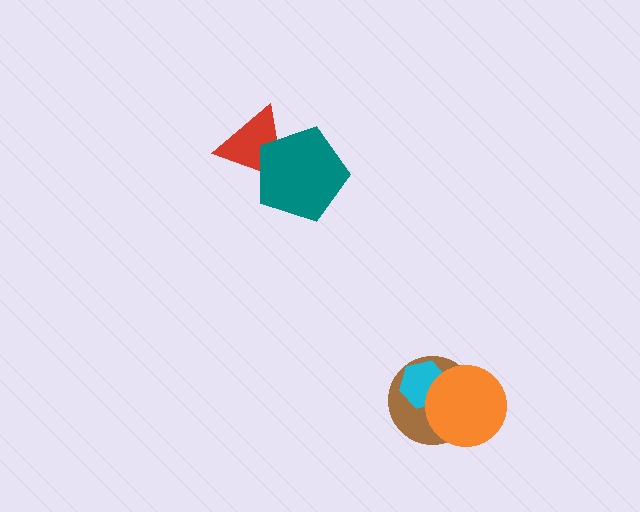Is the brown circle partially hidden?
Yes, it is partially covered by another shape.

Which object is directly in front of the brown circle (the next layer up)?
The cyan hexagon is directly in front of the brown circle.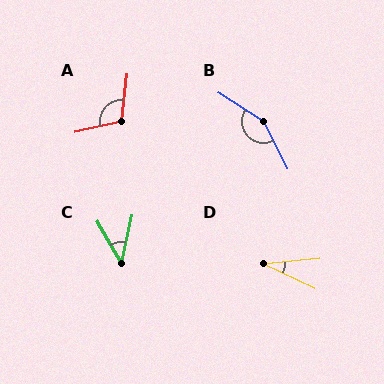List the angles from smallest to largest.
D (30°), C (42°), A (110°), B (149°).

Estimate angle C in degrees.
Approximately 42 degrees.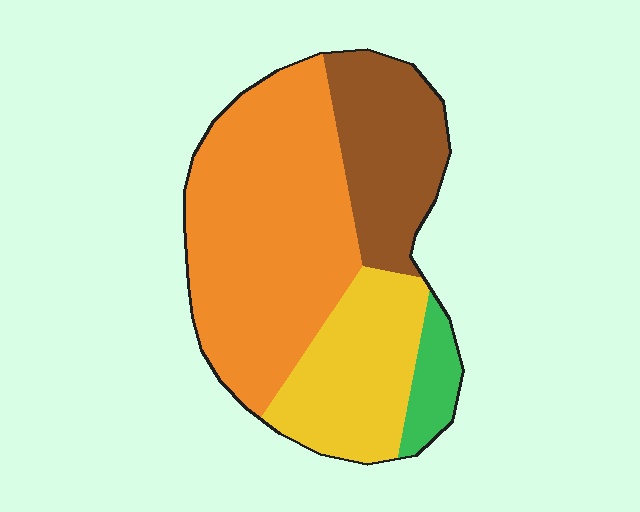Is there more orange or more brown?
Orange.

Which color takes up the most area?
Orange, at roughly 50%.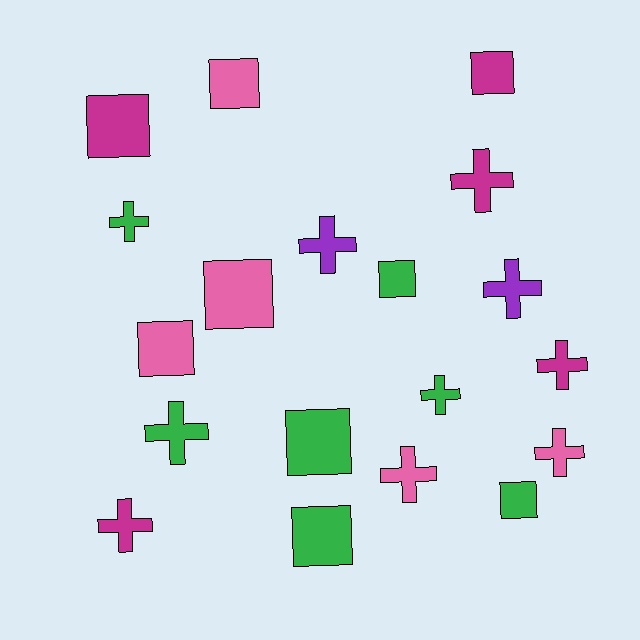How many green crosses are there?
There are 3 green crosses.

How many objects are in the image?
There are 19 objects.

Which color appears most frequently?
Green, with 7 objects.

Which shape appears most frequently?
Cross, with 10 objects.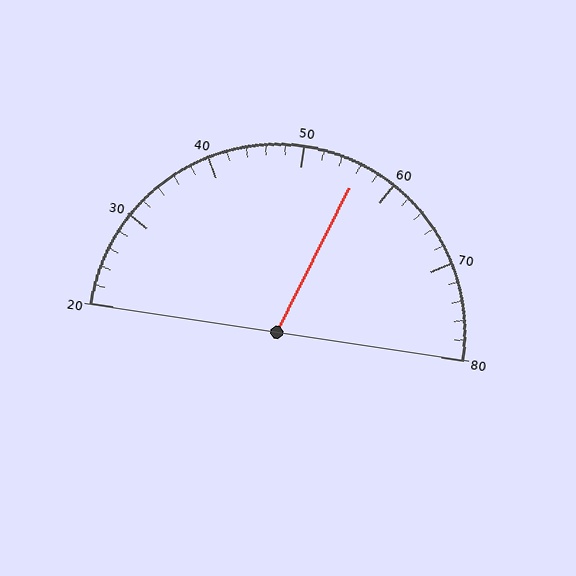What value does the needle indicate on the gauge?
The needle indicates approximately 56.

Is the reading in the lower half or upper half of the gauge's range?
The reading is in the upper half of the range (20 to 80).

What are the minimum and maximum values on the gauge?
The gauge ranges from 20 to 80.